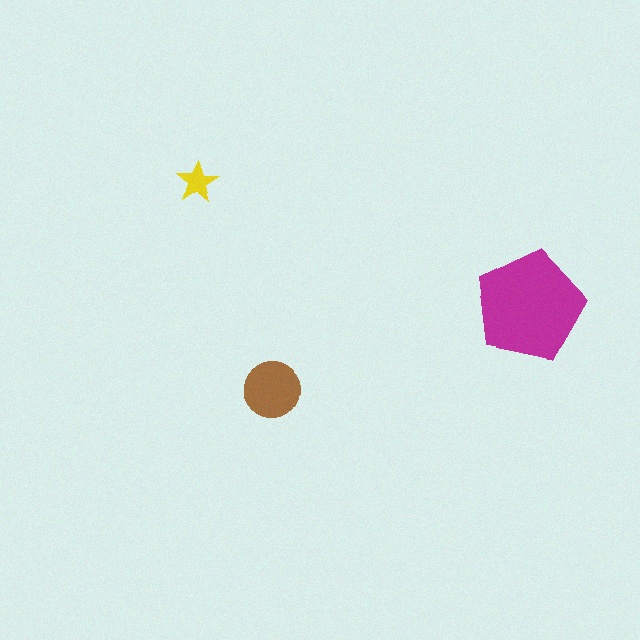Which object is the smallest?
The yellow star.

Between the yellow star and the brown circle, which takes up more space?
The brown circle.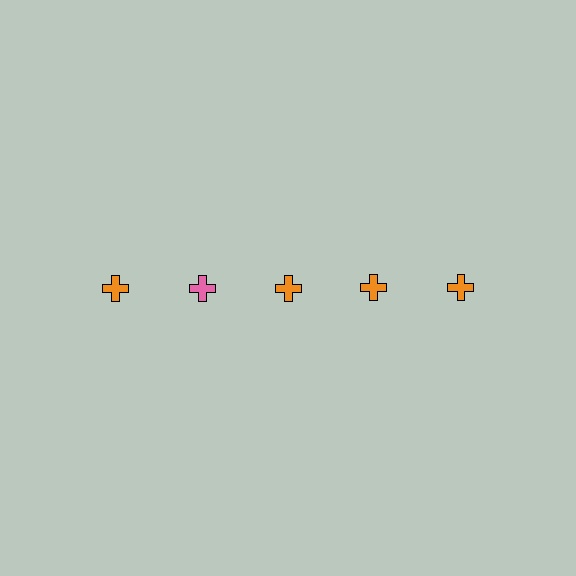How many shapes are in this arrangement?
There are 5 shapes arranged in a grid pattern.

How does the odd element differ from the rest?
It has a different color: pink instead of orange.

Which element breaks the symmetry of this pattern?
The pink cross in the top row, second from left column breaks the symmetry. All other shapes are orange crosses.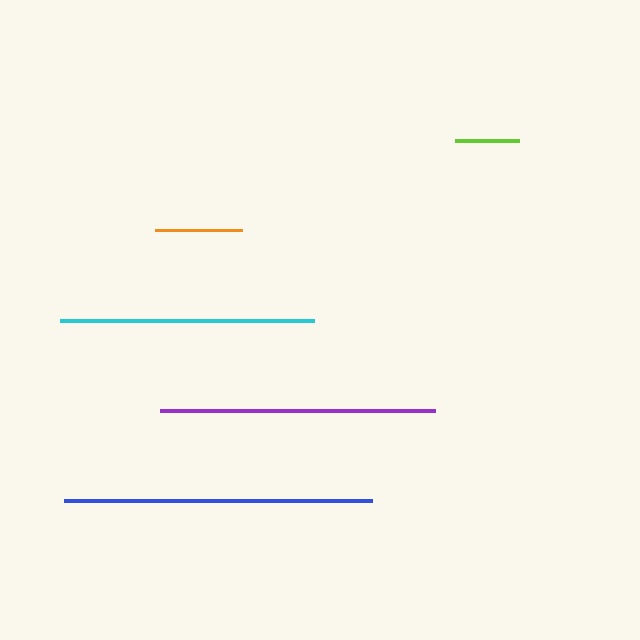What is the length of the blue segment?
The blue segment is approximately 308 pixels long.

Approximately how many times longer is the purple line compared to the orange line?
The purple line is approximately 3.2 times the length of the orange line.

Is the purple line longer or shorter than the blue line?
The blue line is longer than the purple line.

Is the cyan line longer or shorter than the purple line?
The purple line is longer than the cyan line.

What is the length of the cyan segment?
The cyan segment is approximately 254 pixels long.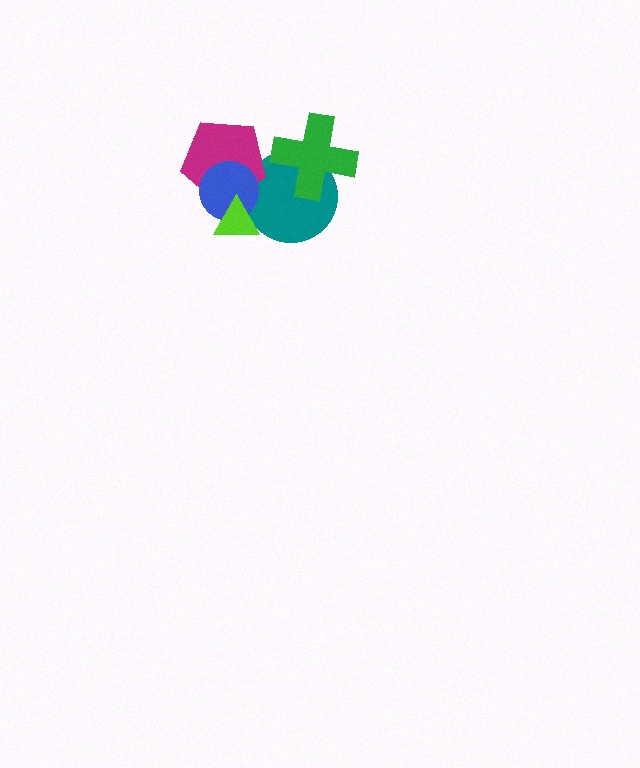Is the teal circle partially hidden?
Yes, it is partially covered by another shape.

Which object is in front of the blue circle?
The lime triangle is in front of the blue circle.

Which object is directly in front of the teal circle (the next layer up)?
The magenta pentagon is directly in front of the teal circle.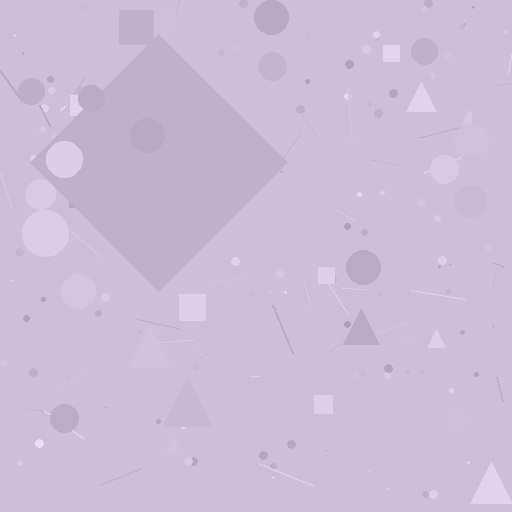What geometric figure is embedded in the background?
A diamond is embedded in the background.